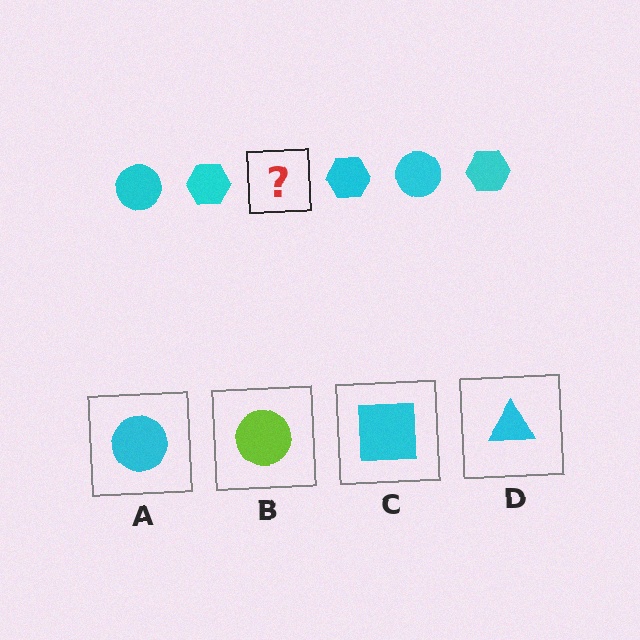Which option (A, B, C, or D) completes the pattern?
A.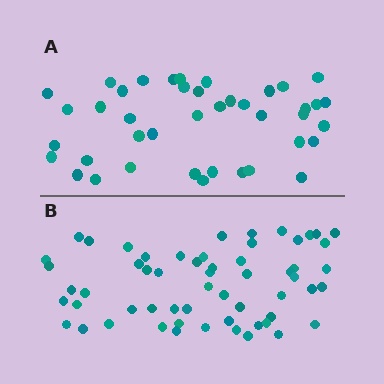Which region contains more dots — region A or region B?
Region B (the bottom region) has more dots.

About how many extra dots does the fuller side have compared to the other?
Region B has approximately 15 more dots than region A.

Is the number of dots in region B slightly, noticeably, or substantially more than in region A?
Region B has noticeably more, but not dramatically so. The ratio is roughly 1.4 to 1.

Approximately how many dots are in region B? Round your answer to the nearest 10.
About 60 dots. (The exact count is 58, which rounds to 60.)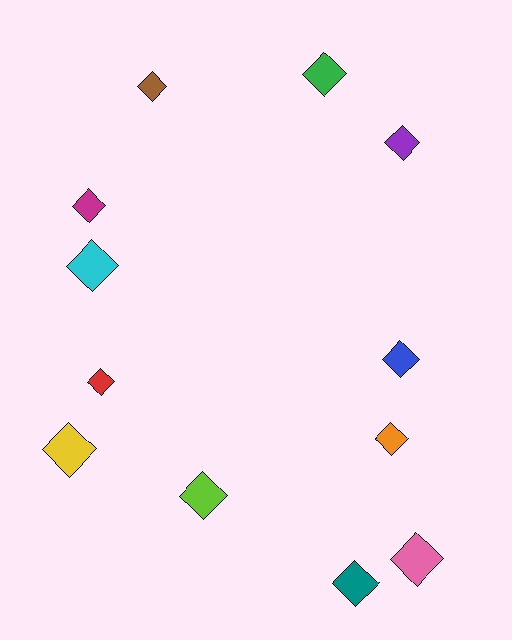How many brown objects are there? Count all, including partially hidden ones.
There is 1 brown object.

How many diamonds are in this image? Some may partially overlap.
There are 12 diamonds.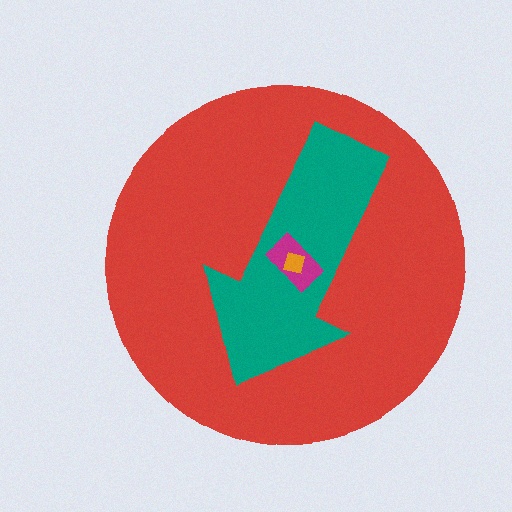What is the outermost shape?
The red circle.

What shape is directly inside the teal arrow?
The magenta rectangle.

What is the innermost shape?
The orange square.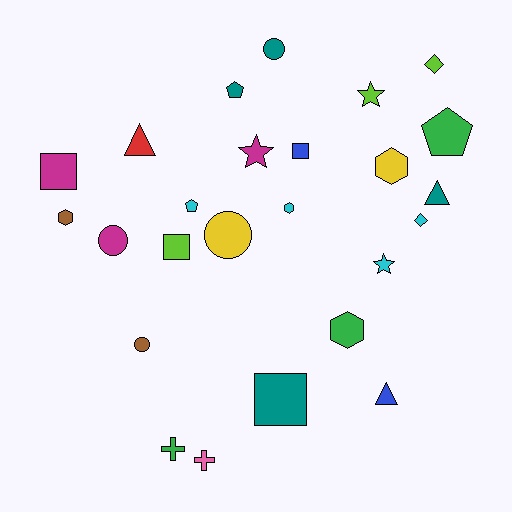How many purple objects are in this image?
There are no purple objects.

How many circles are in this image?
There are 4 circles.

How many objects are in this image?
There are 25 objects.